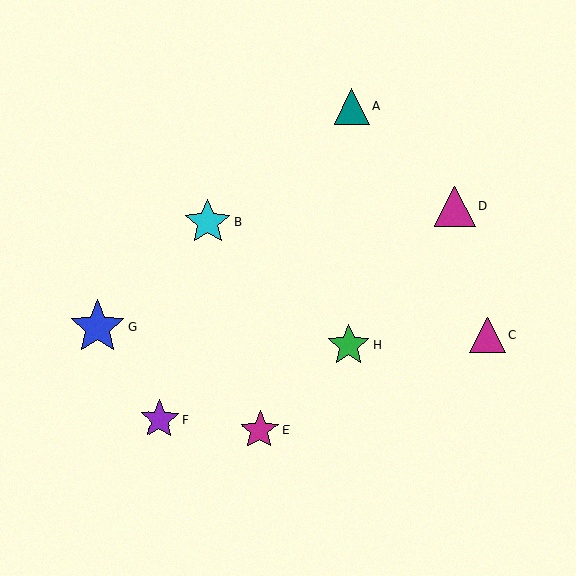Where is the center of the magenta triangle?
The center of the magenta triangle is at (455, 206).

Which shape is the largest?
The blue star (labeled G) is the largest.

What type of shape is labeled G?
Shape G is a blue star.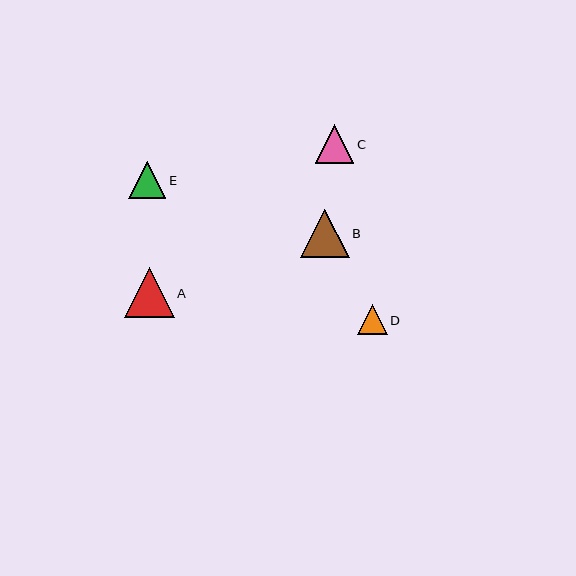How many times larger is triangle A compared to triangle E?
Triangle A is approximately 1.4 times the size of triangle E.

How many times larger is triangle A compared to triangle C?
Triangle A is approximately 1.3 times the size of triangle C.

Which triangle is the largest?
Triangle A is the largest with a size of approximately 50 pixels.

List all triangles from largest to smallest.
From largest to smallest: A, B, C, E, D.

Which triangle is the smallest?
Triangle D is the smallest with a size of approximately 30 pixels.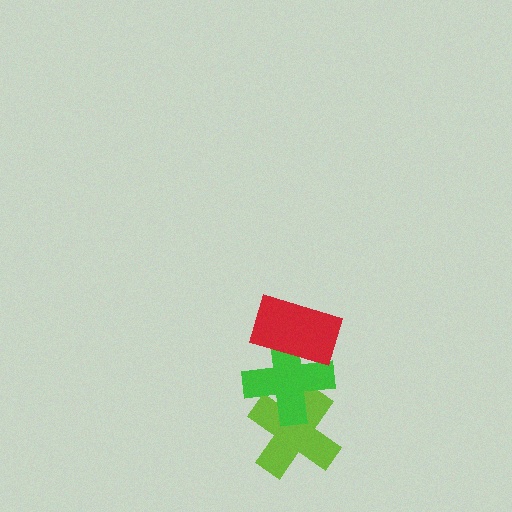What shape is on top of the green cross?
The red rectangle is on top of the green cross.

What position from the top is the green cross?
The green cross is 2nd from the top.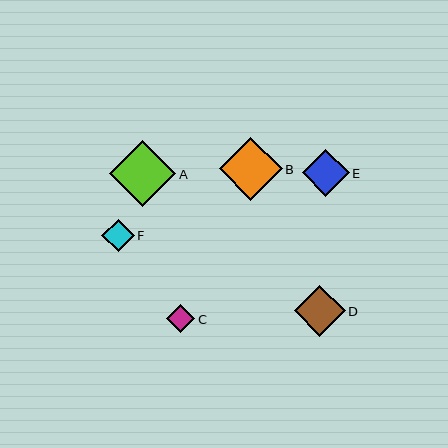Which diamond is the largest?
Diamond A is the largest with a size of approximately 66 pixels.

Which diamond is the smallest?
Diamond C is the smallest with a size of approximately 28 pixels.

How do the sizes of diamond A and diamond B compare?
Diamond A and diamond B are approximately the same size.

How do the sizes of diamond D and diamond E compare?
Diamond D and diamond E are approximately the same size.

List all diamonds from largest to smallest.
From largest to smallest: A, B, D, E, F, C.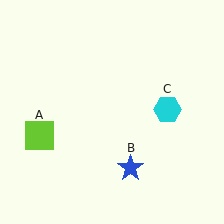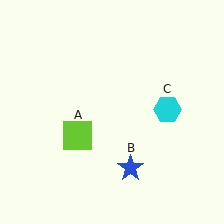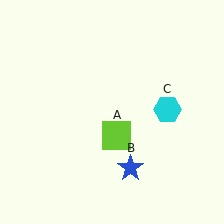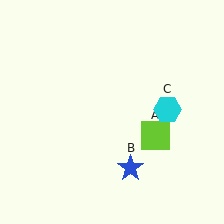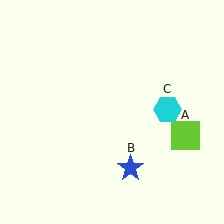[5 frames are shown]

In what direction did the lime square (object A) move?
The lime square (object A) moved right.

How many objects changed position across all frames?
1 object changed position: lime square (object A).